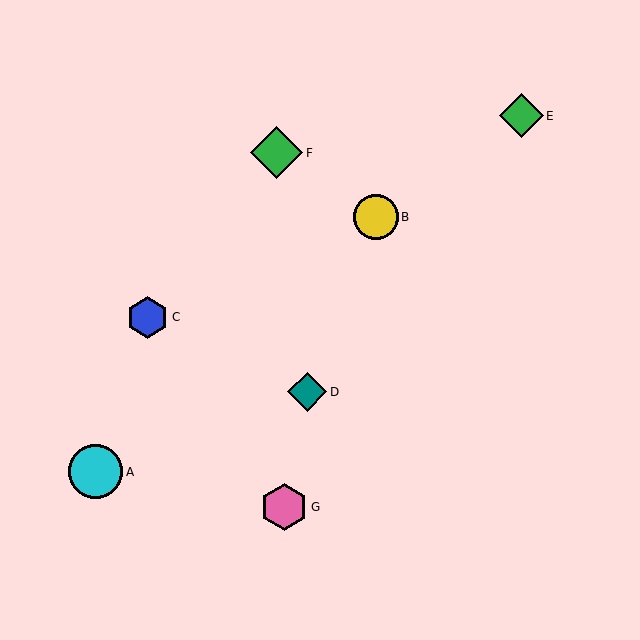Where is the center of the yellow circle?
The center of the yellow circle is at (376, 217).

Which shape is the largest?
The cyan circle (labeled A) is the largest.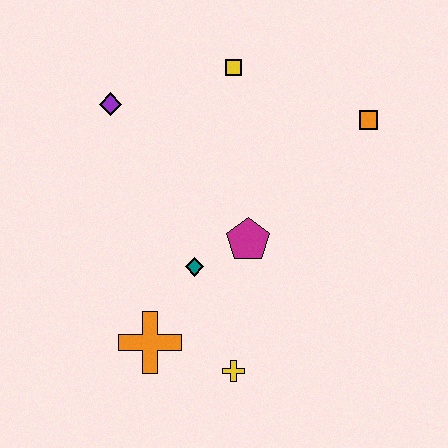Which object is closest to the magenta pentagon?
The teal diamond is closest to the magenta pentagon.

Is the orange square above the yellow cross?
Yes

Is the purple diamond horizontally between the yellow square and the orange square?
No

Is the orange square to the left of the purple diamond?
No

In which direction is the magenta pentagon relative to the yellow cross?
The magenta pentagon is above the yellow cross.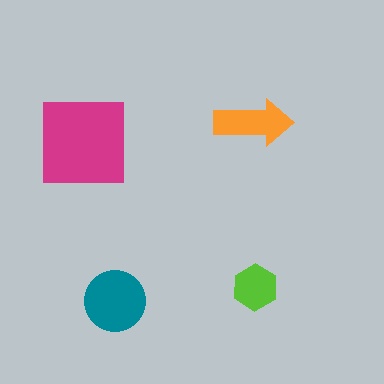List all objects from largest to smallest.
The magenta square, the teal circle, the orange arrow, the lime hexagon.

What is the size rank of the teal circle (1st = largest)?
2nd.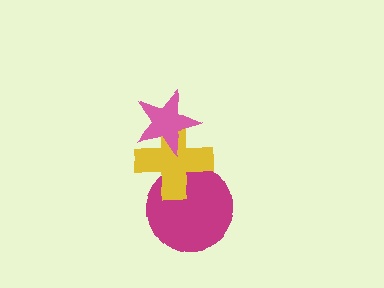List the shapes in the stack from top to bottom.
From top to bottom: the pink star, the yellow cross, the magenta circle.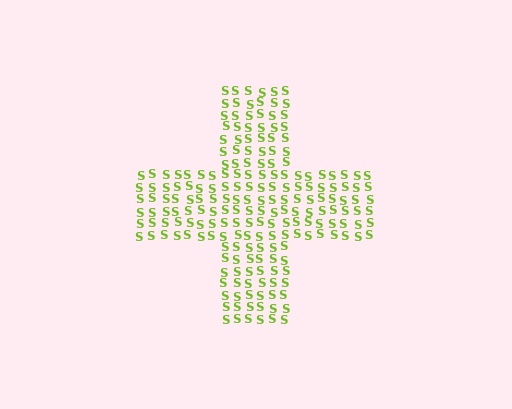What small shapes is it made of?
It is made of small letter S's.